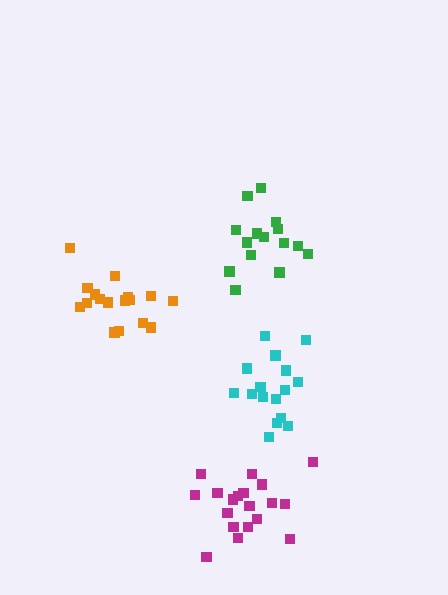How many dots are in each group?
Group 1: 15 dots, Group 2: 16 dots, Group 3: 19 dots, Group 4: 17 dots (67 total).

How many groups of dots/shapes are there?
There are 4 groups.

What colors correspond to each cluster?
The clusters are colored: green, cyan, magenta, orange.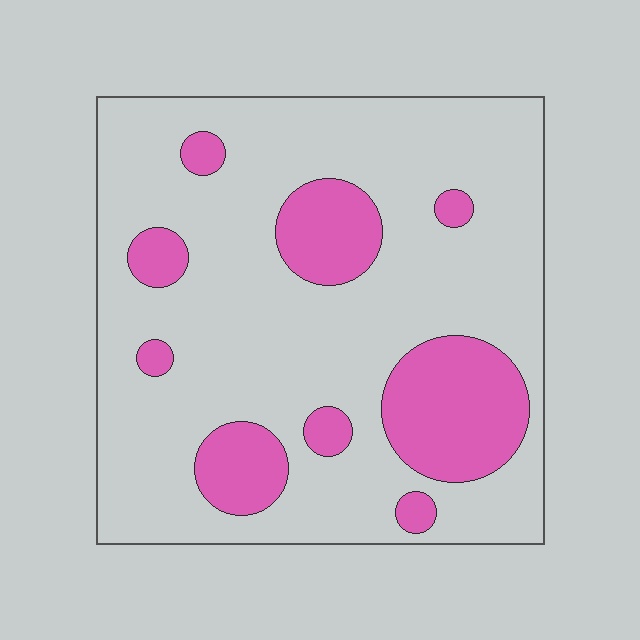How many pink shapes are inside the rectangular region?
9.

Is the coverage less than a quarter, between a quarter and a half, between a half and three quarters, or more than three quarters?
Less than a quarter.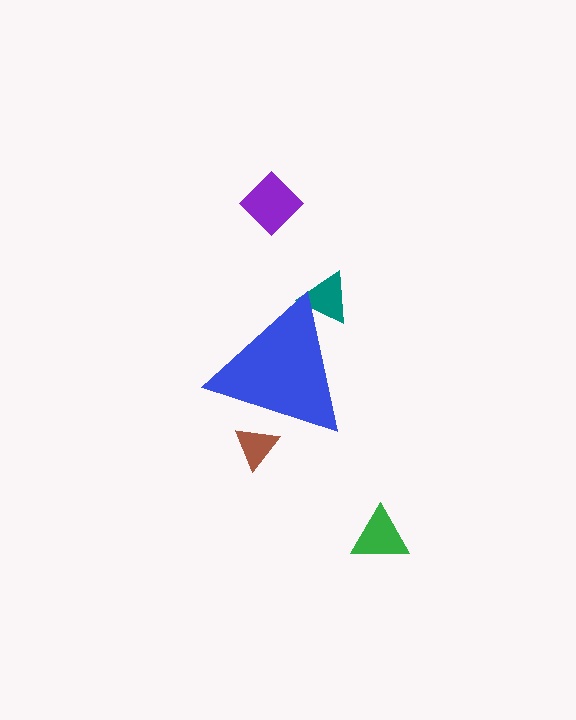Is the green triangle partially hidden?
No, the green triangle is fully visible.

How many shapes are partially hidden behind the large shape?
2 shapes are partially hidden.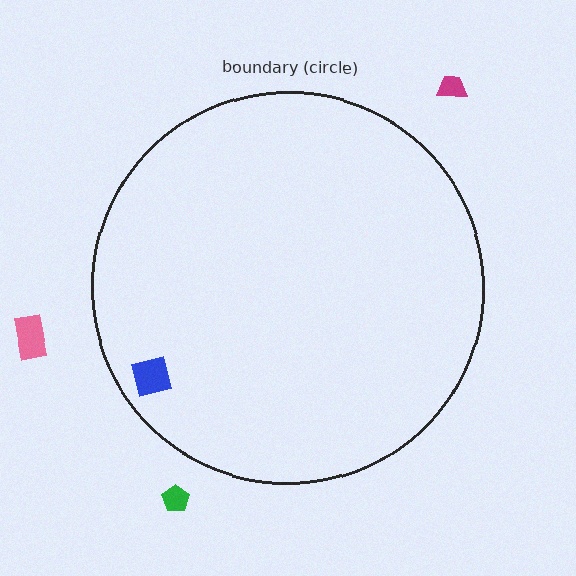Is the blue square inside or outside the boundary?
Inside.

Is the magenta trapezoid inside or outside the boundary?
Outside.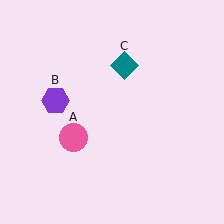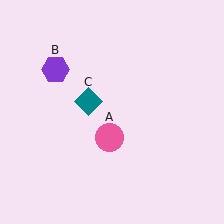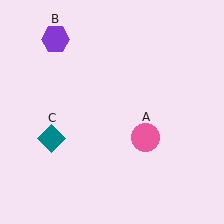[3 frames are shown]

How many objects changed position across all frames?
3 objects changed position: pink circle (object A), purple hexagon (object B), teal diamond (object C).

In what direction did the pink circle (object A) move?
The pink circle (object A) moved right.